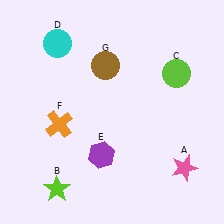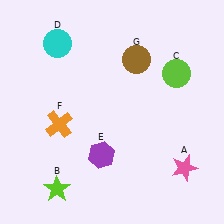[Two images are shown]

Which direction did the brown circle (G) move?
The brown circle (G) moved right.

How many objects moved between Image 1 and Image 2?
1 object moved between the two images.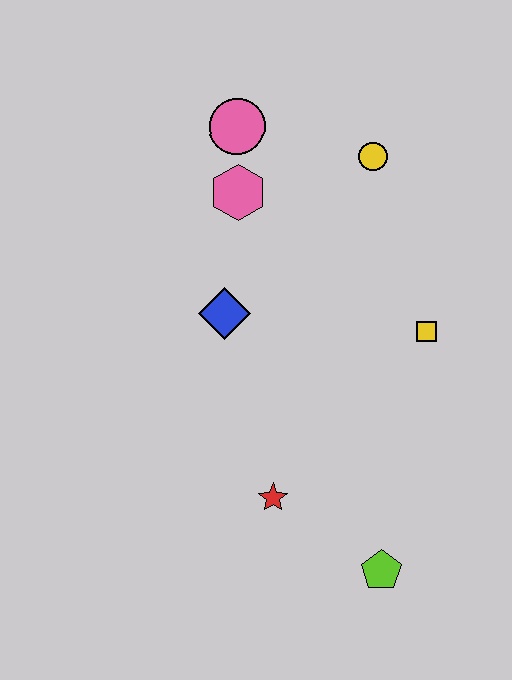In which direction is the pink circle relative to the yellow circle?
The pink circle is to the left of the yellow circle.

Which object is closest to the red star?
The lime pentagon is closest to the red star.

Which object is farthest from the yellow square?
The pink circle is farthest from the yellow square.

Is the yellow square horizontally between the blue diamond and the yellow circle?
No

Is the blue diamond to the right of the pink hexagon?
No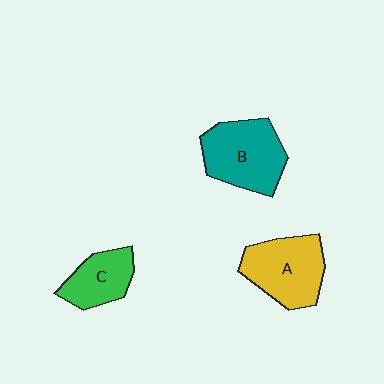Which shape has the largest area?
Shape B (teal).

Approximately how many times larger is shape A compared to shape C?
Approximately 1.5 times.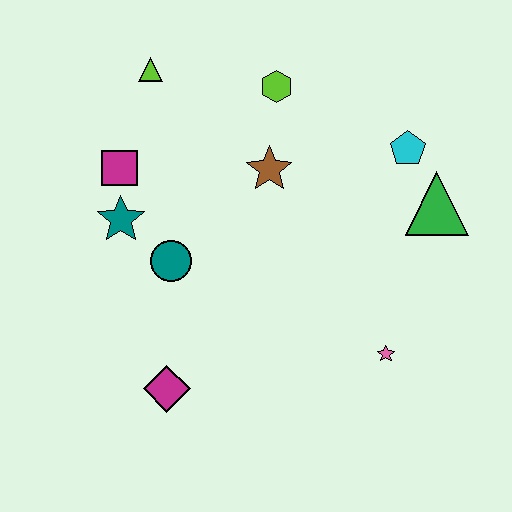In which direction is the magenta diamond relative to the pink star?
The magenta diamond is to the left of the pink star.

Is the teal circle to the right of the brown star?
No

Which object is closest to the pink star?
The green triangle is closest to the pink star.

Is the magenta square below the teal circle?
No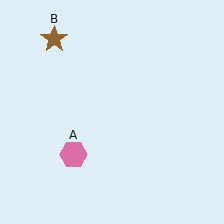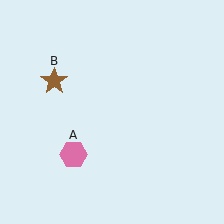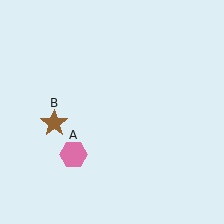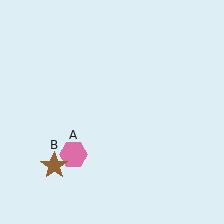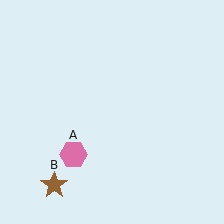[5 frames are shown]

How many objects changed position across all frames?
1 object changed position: brown star (object B).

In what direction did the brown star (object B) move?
The brown star (object B) moved down.